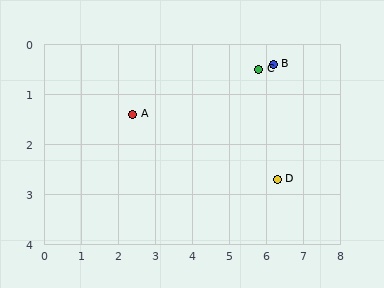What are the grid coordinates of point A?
Point A is at approximately (2.4, 1.4).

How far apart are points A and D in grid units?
Points A and D are about 4.1 grid units apart.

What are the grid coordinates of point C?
Point C is at approximately (5.8, 0.5).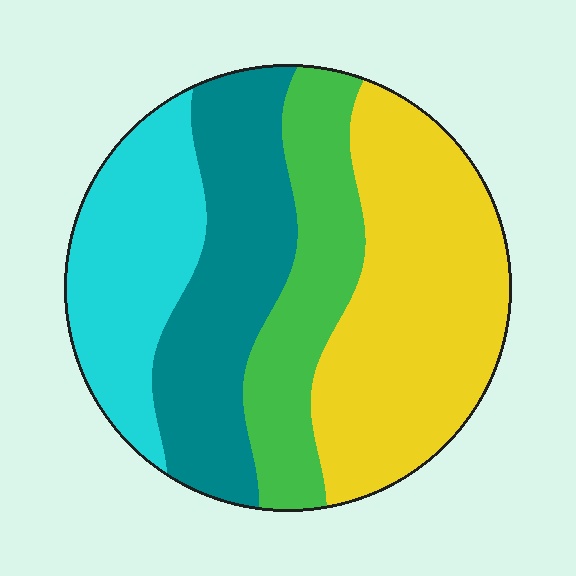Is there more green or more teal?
Teal.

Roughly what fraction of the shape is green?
Green covers 19% of the shape.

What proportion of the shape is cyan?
Cyan takes up between a sixth and a third of the shape.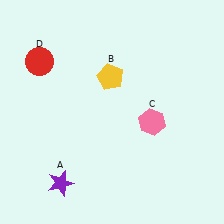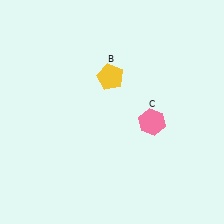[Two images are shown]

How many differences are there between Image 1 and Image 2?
There are 2 differences between the two images.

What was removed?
The purple star (A), the red circle (D) were removed in Image 2.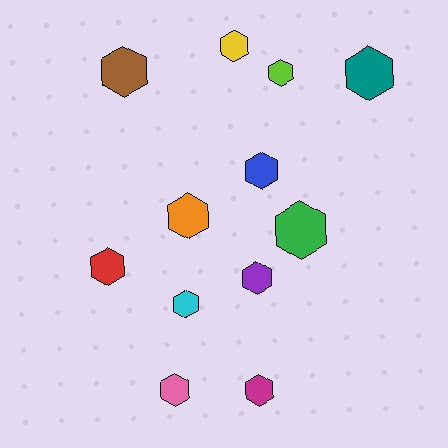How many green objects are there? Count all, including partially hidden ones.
There is 1 green object.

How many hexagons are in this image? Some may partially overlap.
There are 12 hexagons.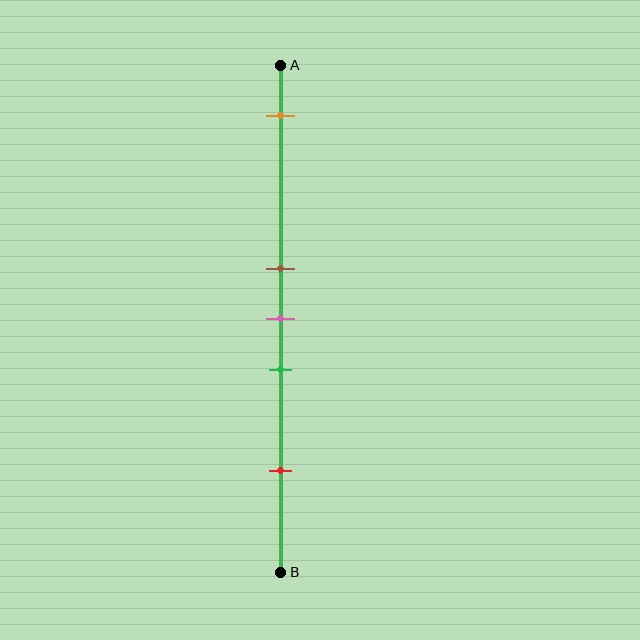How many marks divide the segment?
There are 5 marks dividing the segment.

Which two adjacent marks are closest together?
The brown and pink marks are the closest adjacent pair.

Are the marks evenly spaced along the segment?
No, the marks are not evenly spaced.